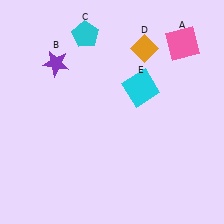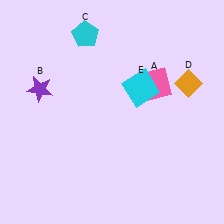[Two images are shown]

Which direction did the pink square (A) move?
The pink square (A) moved down.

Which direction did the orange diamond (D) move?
The orange diamond (D) moved right.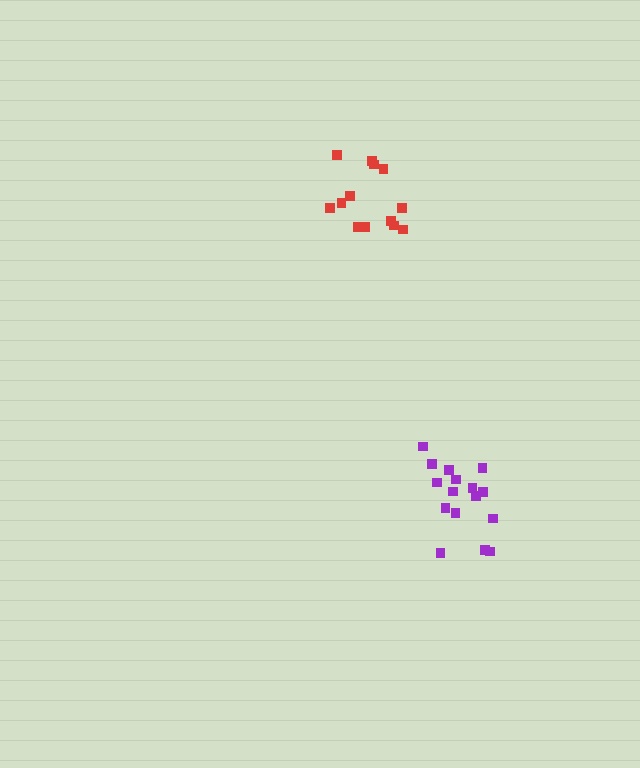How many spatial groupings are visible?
There are 2 spatial groupings.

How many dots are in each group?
Group 1: 16 dots, Group 2: 13 dots (29 total).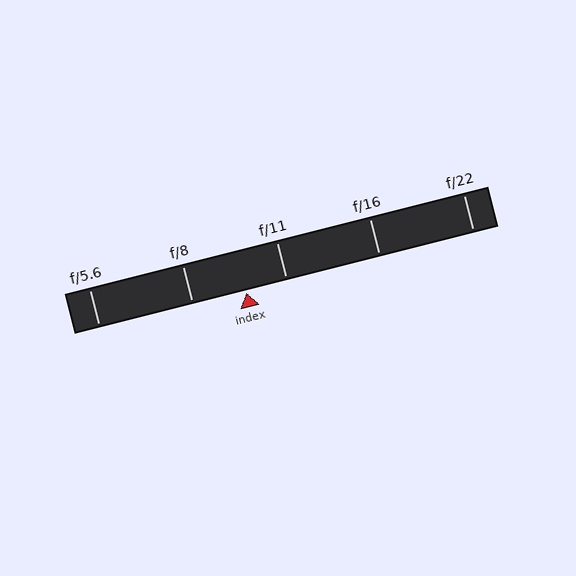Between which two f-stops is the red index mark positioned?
The index mark is between f/8 and f/11.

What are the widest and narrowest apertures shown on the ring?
The widest aperture shown is f/5.6 and the narrowest is f/22.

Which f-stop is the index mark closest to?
The index mark is closest to f/11.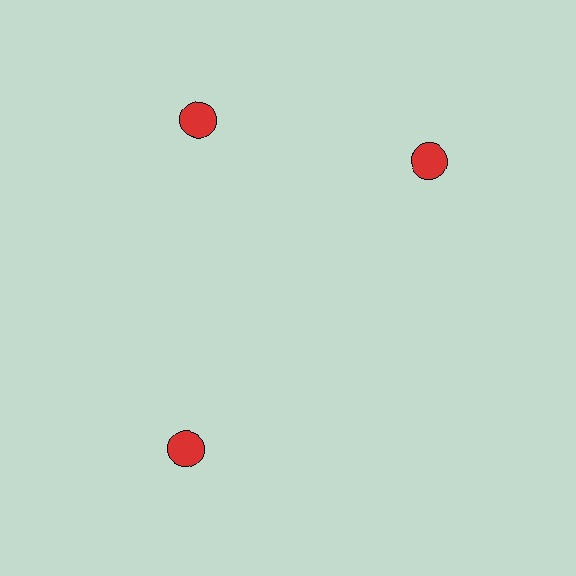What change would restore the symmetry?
The symmetry would be restored by rotating it back into even spacing with its neighbors so that all 3 circles sit at equal angles and equal distance from the center.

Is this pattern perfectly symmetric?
No. The 3 red circles are arranged in a ring, but one element near the 3 o'clock position is rotated out of alignment along the ring, breaking the 3-fold rotational symmetry.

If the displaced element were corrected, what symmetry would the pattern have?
It would have 3-fold rotational symmetry — the pattern would map onto itself every 120 degrees.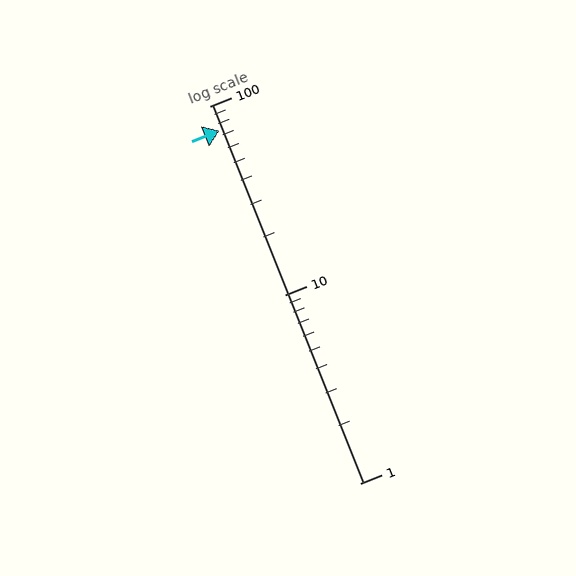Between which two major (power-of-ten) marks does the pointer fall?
The pointer is between 10 and 100.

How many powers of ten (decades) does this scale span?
The scale spans 2 decades, from 1 to 100.